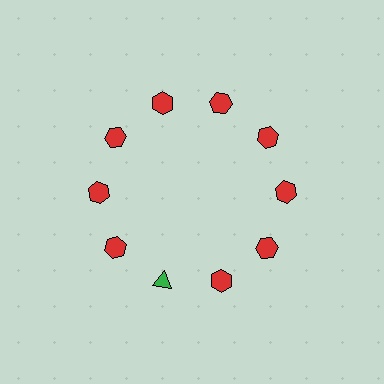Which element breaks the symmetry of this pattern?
The green triangle at roughly the 7 o'clock position breaks the symmetry. All other shapes are red hexagons.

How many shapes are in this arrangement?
There are 10 shapes arranged in a ring pattern.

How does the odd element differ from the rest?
It differs in both color (green instead of red) and shape (triangle instead of hexagon).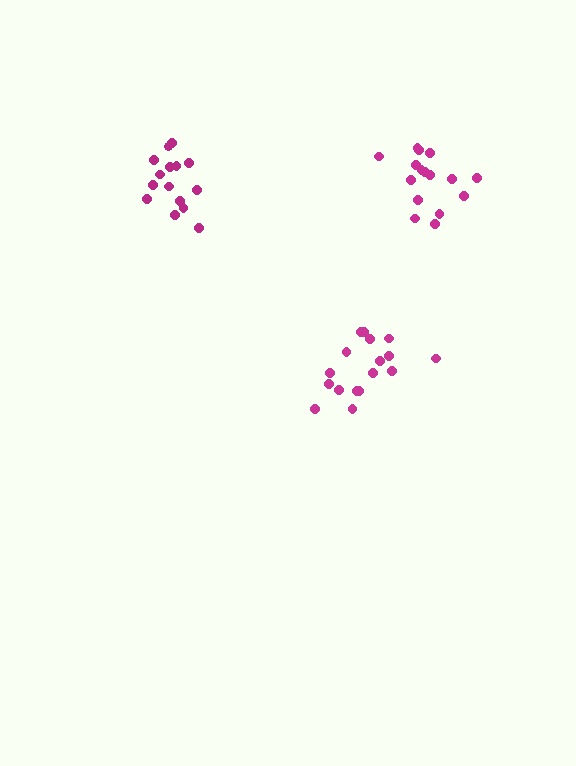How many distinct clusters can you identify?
There are 3 distinct clusters.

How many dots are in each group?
Group 1: 17 dots, Group 2: 16 dots, Group 3: 16 dots (49 total).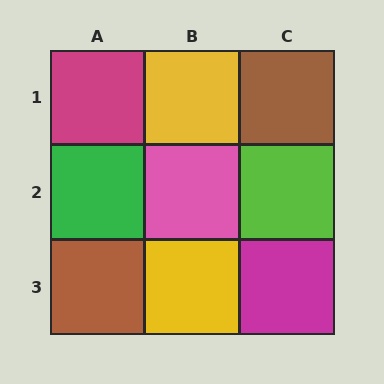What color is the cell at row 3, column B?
Yellow.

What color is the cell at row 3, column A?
Brown.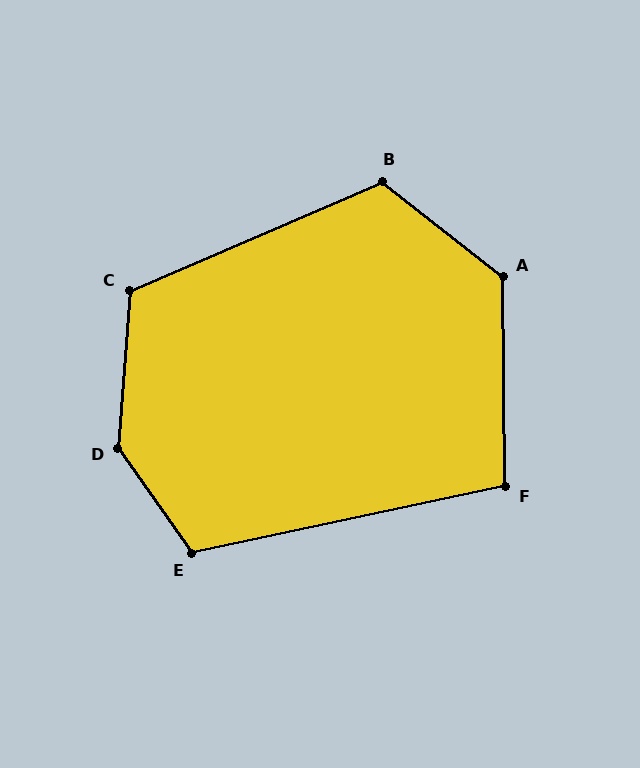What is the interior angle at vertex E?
Approximately 113 degrees (obtuse).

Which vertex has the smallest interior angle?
F, at approximately 101 degrees.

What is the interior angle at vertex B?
Approximately 118 degrees (obtuse).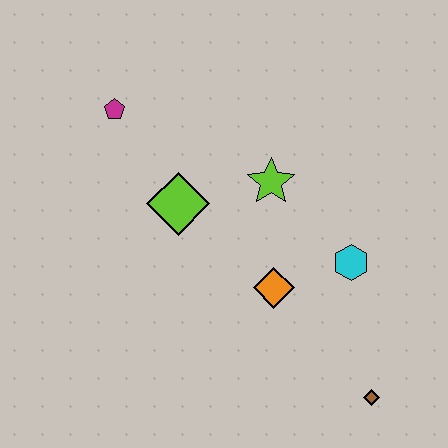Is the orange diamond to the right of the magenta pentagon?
Yes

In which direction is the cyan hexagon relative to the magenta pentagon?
The cyan hexagon is to the right of the magenta pentagon.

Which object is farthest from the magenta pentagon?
The brown diamond is farthest from the magenta pentagon.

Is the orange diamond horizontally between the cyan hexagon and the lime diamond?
Yes